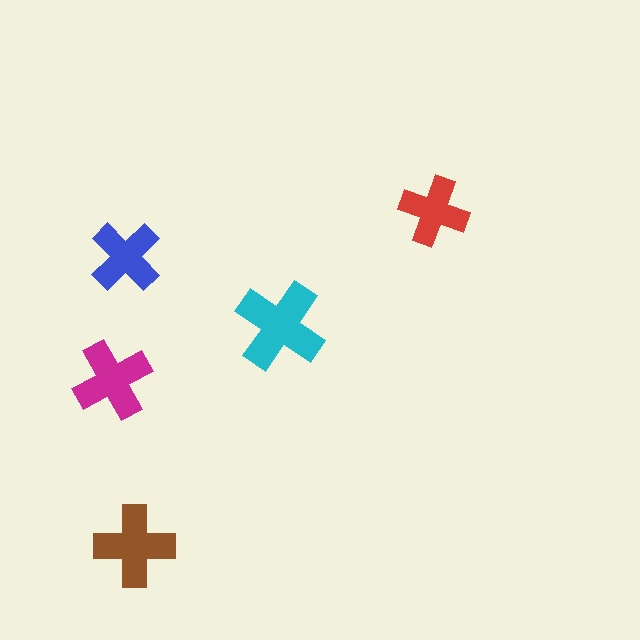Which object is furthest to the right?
The red cross is rightmost.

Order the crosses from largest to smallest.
the cyan one, the brown one, the magenta one, the blue one, the red one.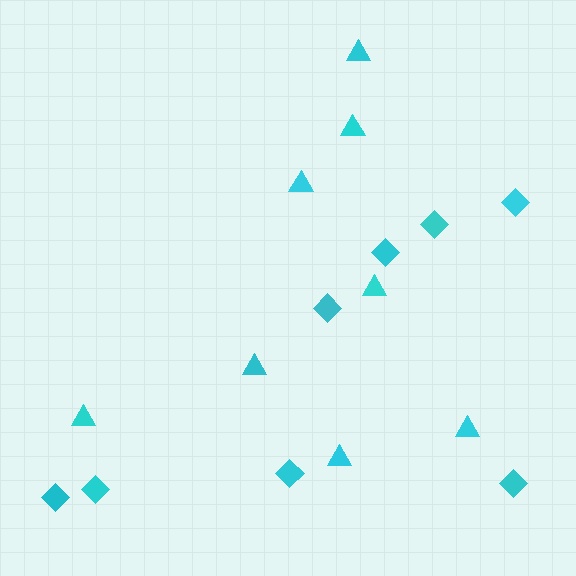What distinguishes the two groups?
There are 2 groups: one group of triangles (8) and one group of diamonds (8).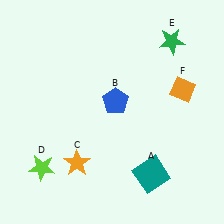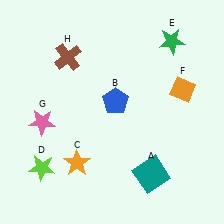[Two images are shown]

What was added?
A pink star (G), a brown cross (H) were added in Image 2.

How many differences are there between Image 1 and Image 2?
There are 2 differences between the two images.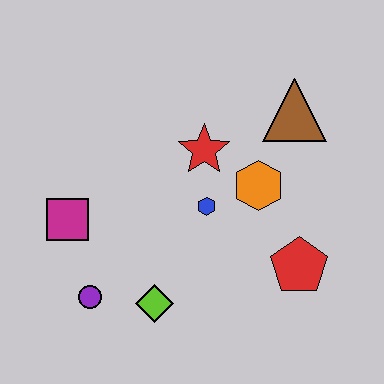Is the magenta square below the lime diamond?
No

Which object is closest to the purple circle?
The lime diamond is closest to the purple circle.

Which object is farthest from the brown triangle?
The purple circle is farthest from the brown triangle.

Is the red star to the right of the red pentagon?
No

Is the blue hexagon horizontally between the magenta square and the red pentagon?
Yes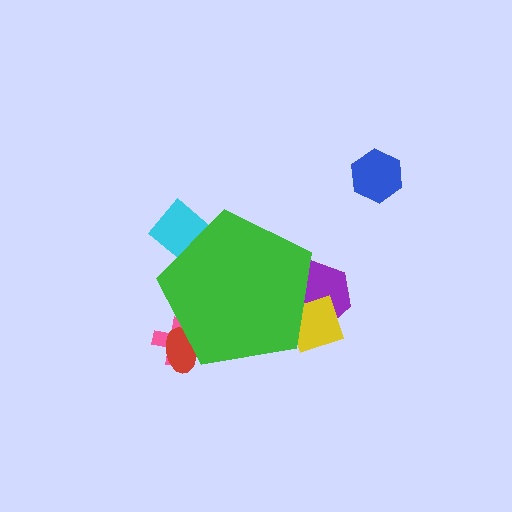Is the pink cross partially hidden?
Yes, the pink cross is partially hidden behind the green pentagon.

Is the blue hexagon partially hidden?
No, the blue hexagon is fully visible.